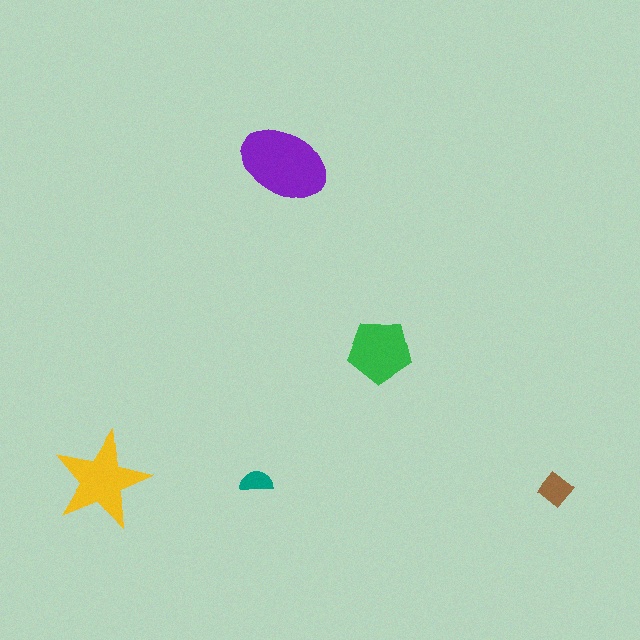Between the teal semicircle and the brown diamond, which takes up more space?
The brown diamond.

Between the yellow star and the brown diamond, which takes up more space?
The yellow star.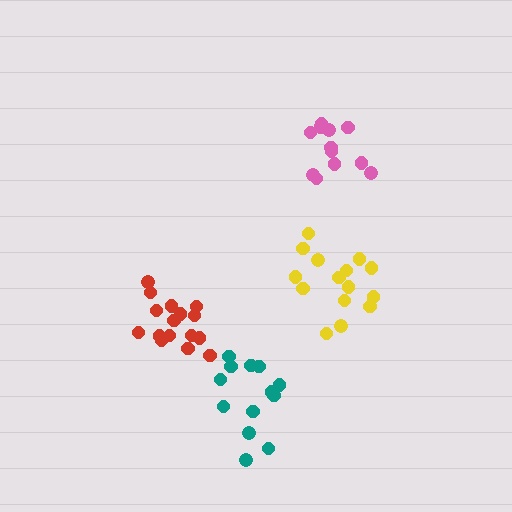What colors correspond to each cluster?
The clusters are colored: teal, red, pink, yellow.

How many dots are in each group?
Group 1: 13 dots, Group 2: 16 dots, Group 3: 12 dots, Group 4: 15 dots (56 total).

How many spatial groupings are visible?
There are 4 spatial groupings.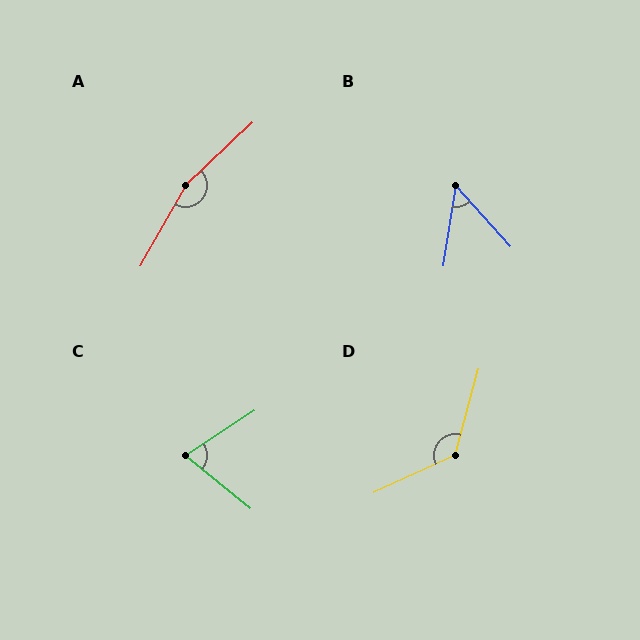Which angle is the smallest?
B, at approximately 51 degrees.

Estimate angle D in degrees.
Approximately 130 degrees.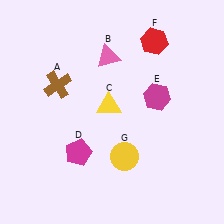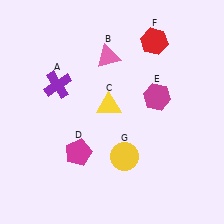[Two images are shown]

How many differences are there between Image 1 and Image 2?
There is 1 difference between the two images.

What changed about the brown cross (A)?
In Image 1, A is brown. In Image 2, it changed to purple.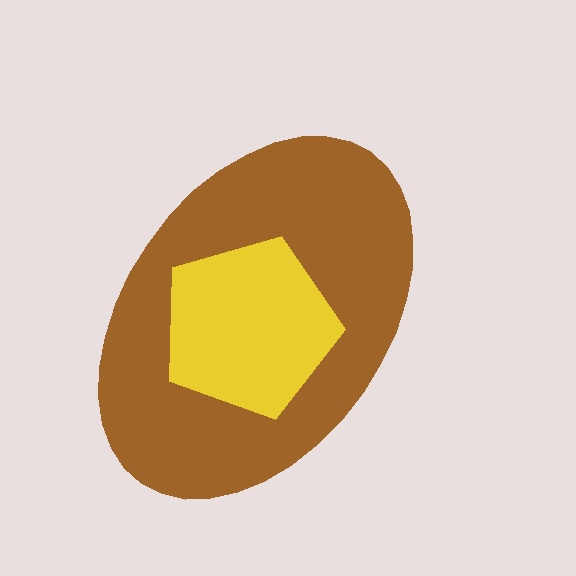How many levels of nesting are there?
2.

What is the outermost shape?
The brown ellipse.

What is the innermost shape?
The yellow pentagon.